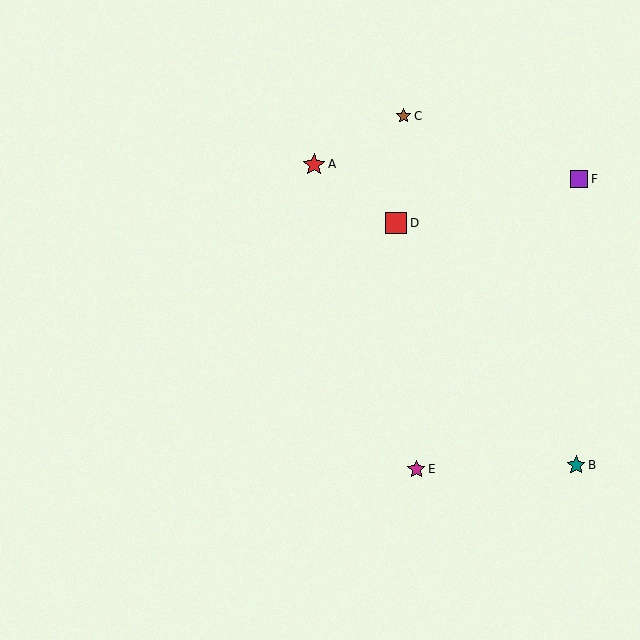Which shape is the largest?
The red star (labeled A) is the largest.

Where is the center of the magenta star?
The center of the magenta star is at (416, 469).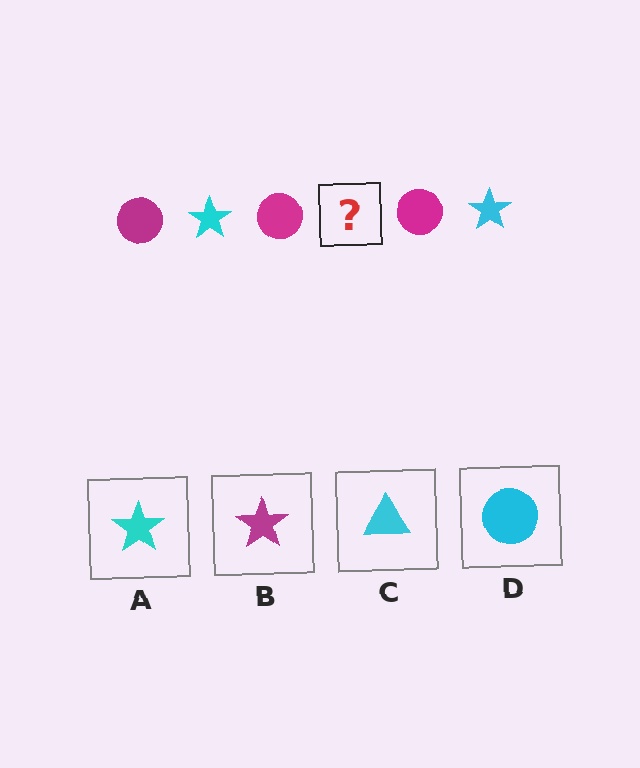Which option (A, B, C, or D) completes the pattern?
A.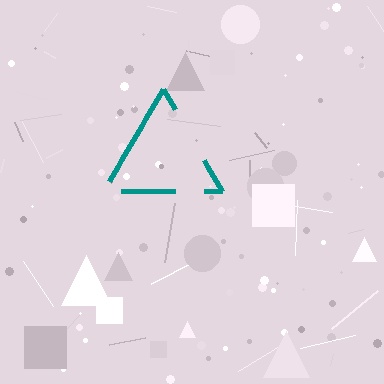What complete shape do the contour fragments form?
The contour fragments form a triangle.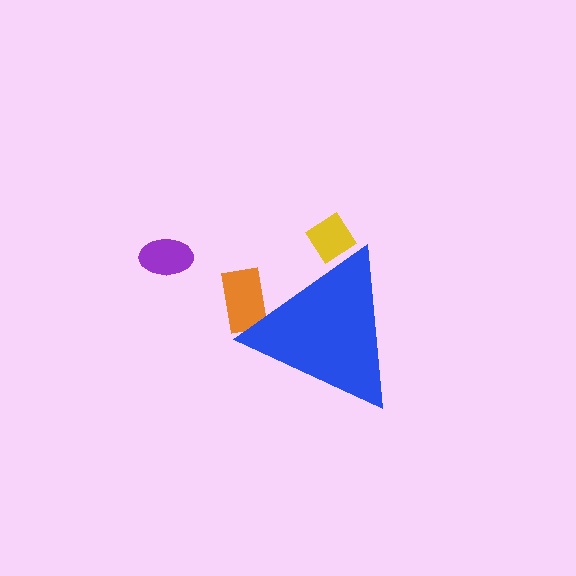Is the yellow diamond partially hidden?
Yes, the yellow diamond is partially hidden behind the blue triangle.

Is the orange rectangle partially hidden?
Yes, the orange rectangle is partially hidden behind the blue triangle.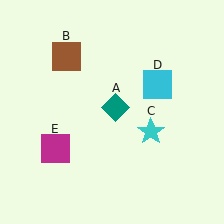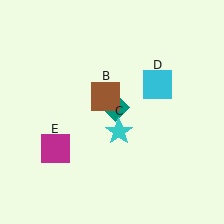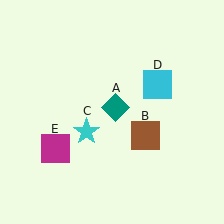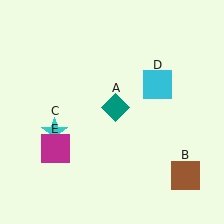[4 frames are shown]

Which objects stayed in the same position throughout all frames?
Teal diamond (object A) and cyan square (object D) and magenta square (object E) remained stationary.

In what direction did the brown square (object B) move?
The brown square (object B) moved down and to the right.